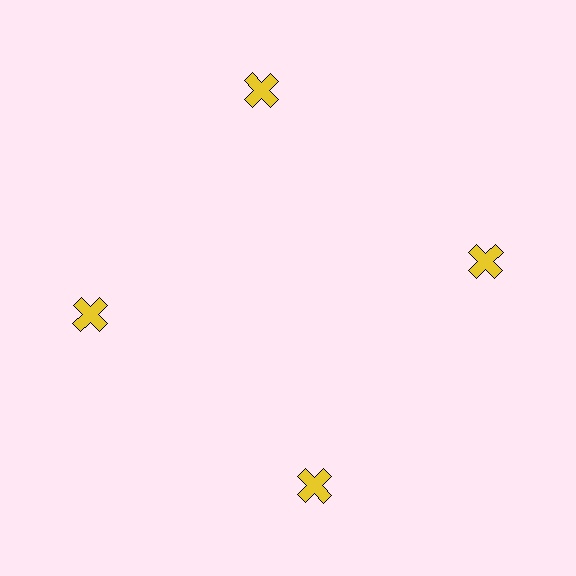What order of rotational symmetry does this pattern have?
This pattern has 4-fold rotational symmetry.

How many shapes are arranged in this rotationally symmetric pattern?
There are 4 shapes, arranged in 4 groups of 1.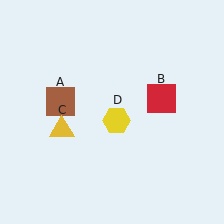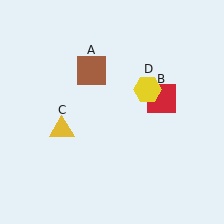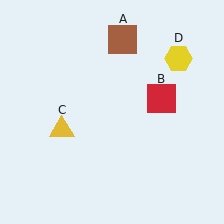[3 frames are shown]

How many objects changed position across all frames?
2 objects changed position: brown square (object A), yellow hexagon (object D).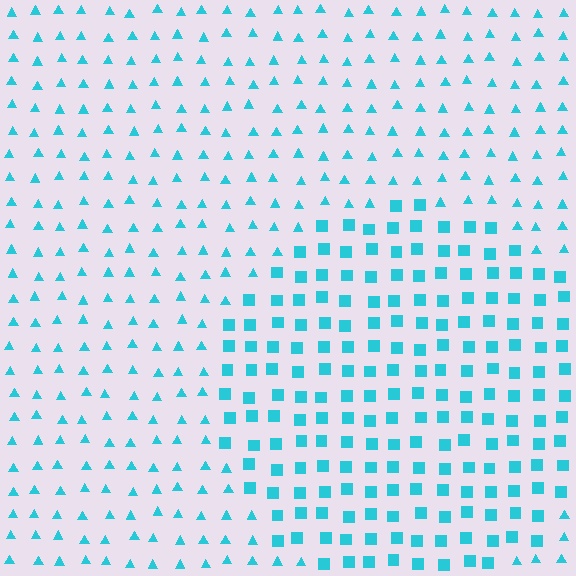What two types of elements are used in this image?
The image uses squares inside the circle region and triangles outside it.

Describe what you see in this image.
The image is filled with small cyan elements arranged in a uniform grid. A circle-shaped region contains squares, while the surrounding area contains triangles. The boundary is defined purely by the change in element shape.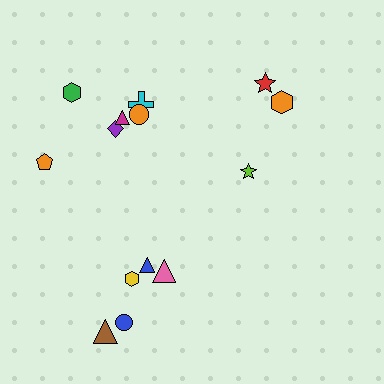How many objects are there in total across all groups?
There are 14 objects.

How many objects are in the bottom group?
There are 5 objects.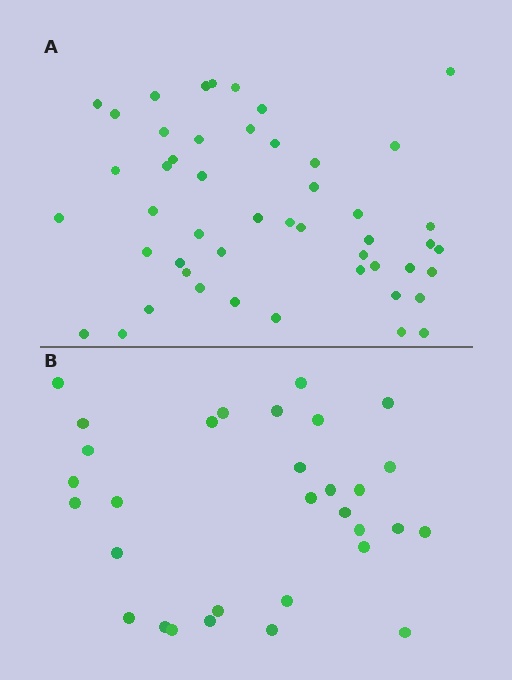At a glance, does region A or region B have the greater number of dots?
Region A (the top region) has more dots.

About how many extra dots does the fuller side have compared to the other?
Region A has approximately 20 more dots than region B.